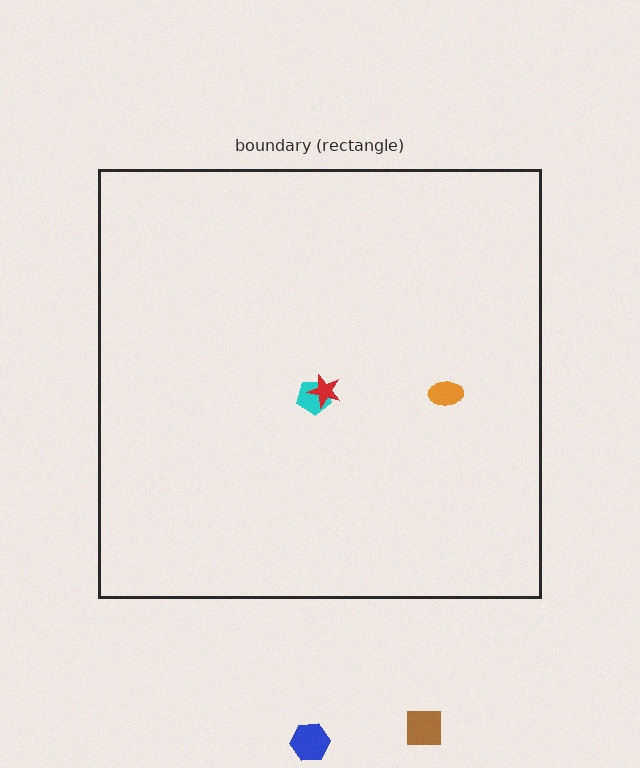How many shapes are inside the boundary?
3 inside, 2 outside.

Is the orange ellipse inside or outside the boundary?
Inside.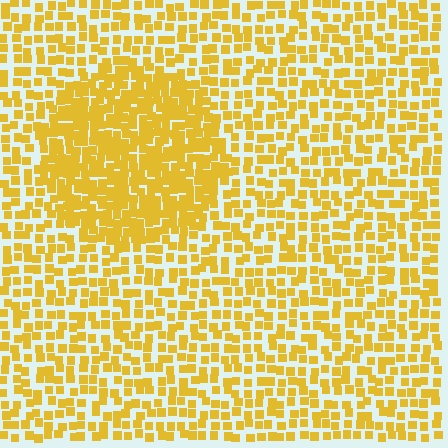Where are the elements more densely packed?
The elements are more densely packed inside the circle boundary.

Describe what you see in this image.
The image contains small yellow elements arranged at two different densities. A circle-shaped region is visible where the elements are more densely packed than the surrounding area.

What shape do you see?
I see a circle.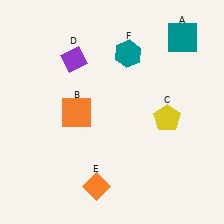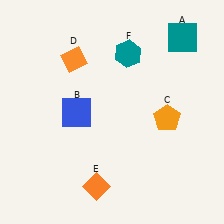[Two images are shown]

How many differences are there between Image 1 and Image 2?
There are 3 differences between the two images.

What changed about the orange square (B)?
In Image 1, B is orange. In Image 2, it changed to blue.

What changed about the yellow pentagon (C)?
In Image 1, C is yellow. In Image 2, it changed to orange.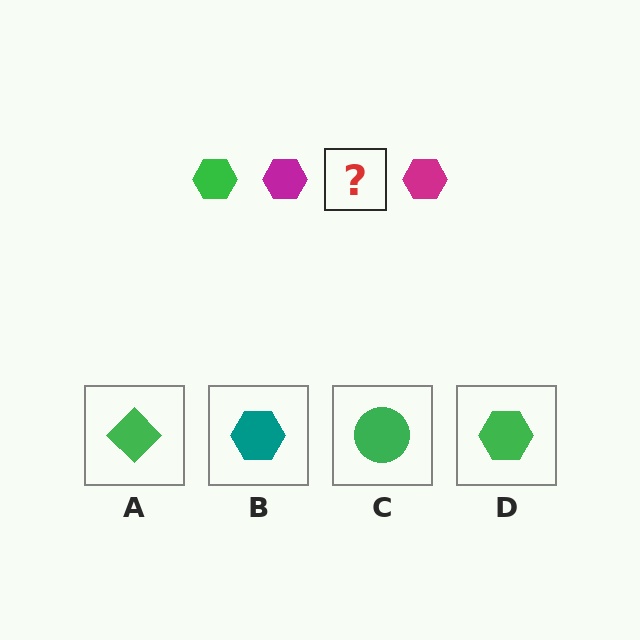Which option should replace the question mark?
Option D.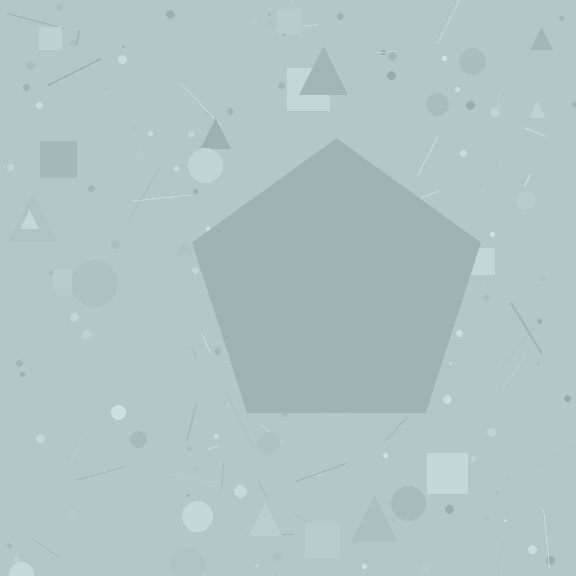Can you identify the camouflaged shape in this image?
The camouflaged shape is a pentagon.